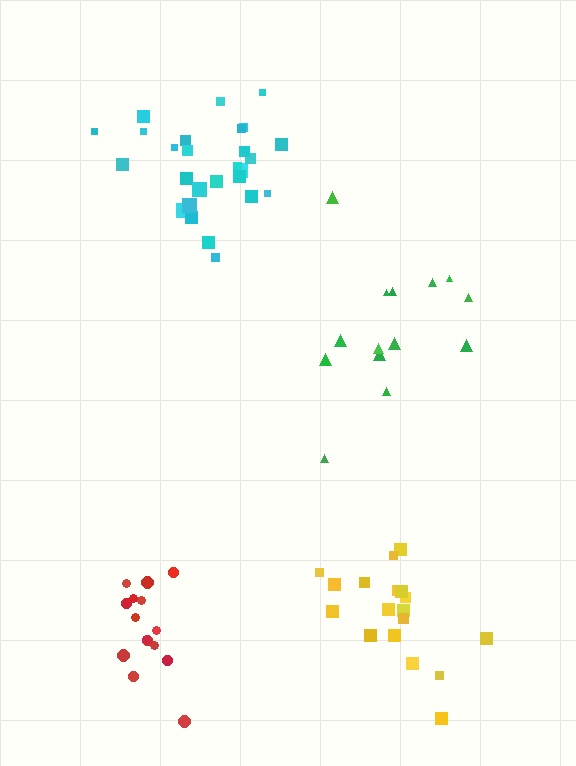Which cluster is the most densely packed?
Red.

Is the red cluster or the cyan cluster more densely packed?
Red.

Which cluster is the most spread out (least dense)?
Green.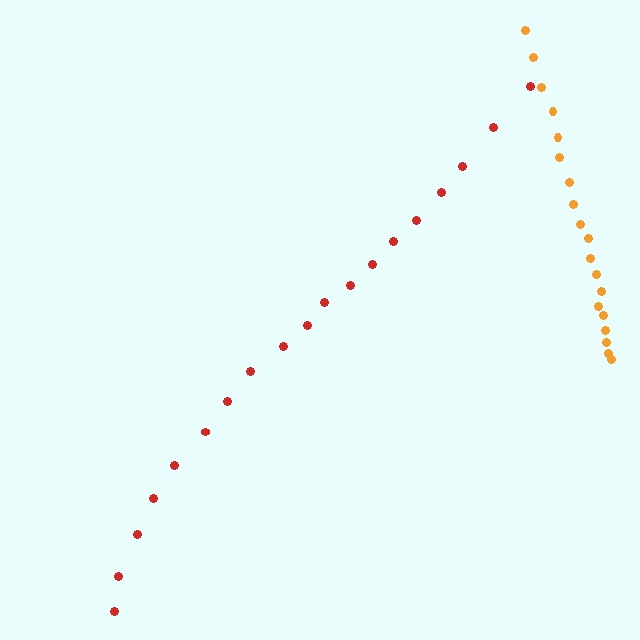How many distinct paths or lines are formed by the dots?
There are 2 distinct paths.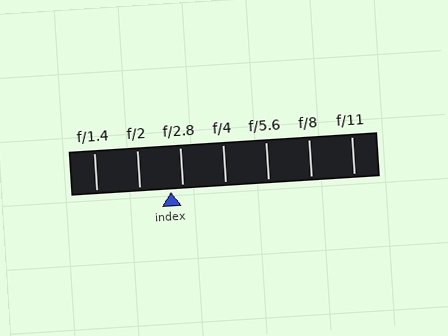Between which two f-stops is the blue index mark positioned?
The index mark is between f/2 and f/2.8.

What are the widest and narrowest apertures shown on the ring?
The widest aperture shown is f/1.4 and the narrowest is f/11.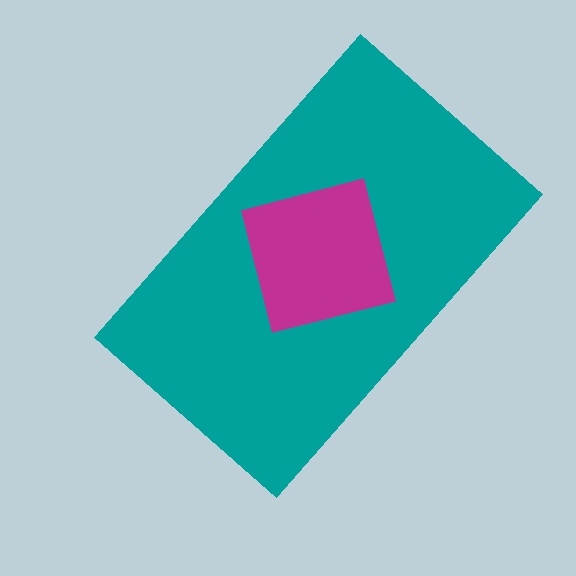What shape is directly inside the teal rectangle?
The magenta square.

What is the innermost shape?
The magenta square.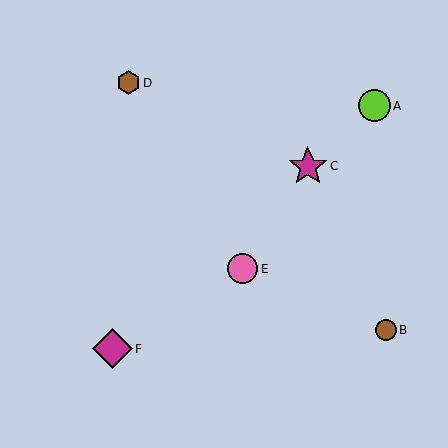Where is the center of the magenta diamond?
The center of the magenta diamond is at (112, 349).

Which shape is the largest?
The magenta diamond (labeled F) is the largest.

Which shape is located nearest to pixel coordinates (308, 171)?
The magenta star (labeled C) at (308, 166) is nearest to that location.